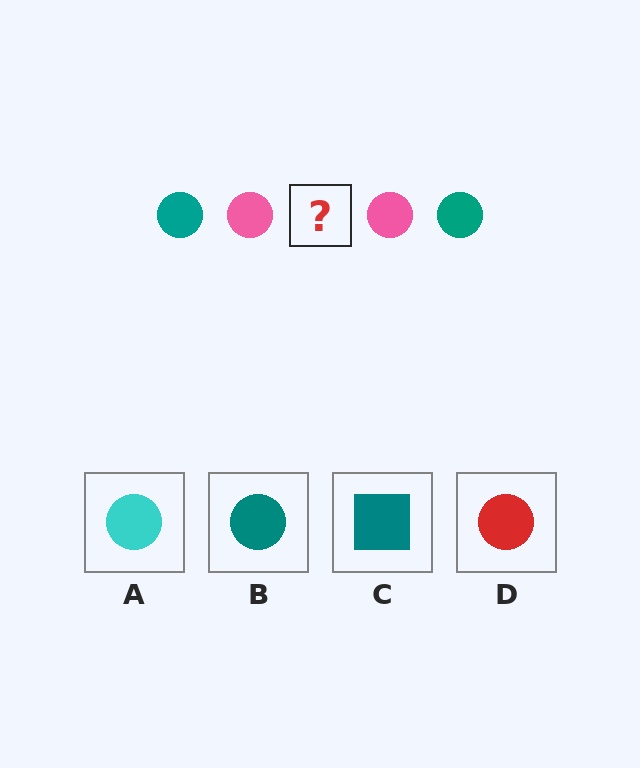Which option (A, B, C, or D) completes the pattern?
B.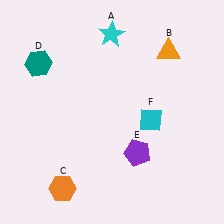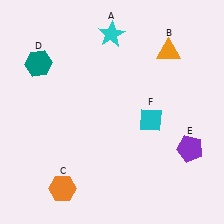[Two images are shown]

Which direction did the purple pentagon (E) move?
The purple pentagon (E) moved right.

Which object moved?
The purple pentagon (E) moved right.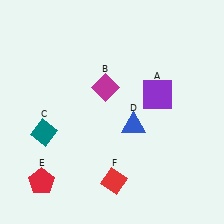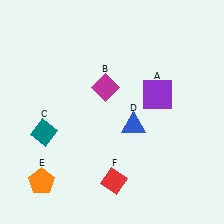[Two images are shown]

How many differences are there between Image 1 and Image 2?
There is 1 difference between the two images.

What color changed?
The pentagon (E) changed from red in Image 1 to orange in Image 2.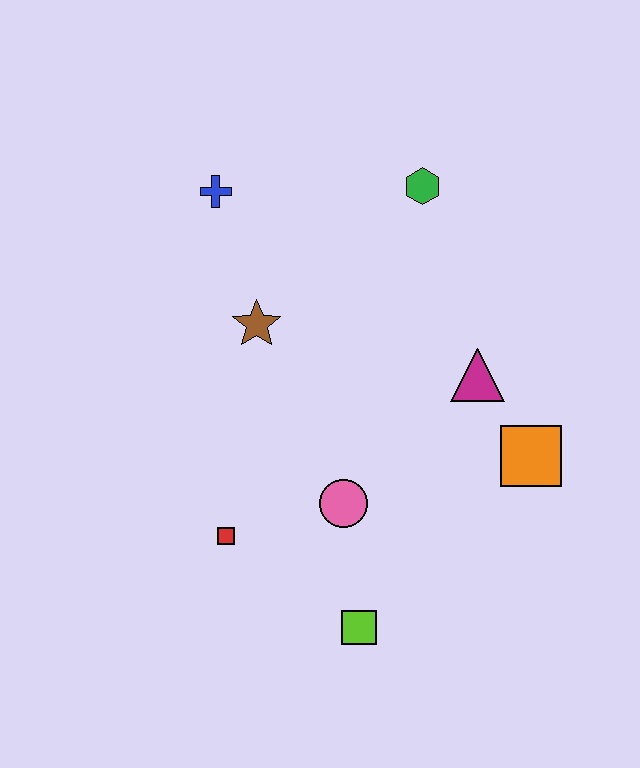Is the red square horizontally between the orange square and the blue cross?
Yes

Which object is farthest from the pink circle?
The blue cross is farthest from the pink circle.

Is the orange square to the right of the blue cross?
Yes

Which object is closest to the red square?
The pink circle is closest to the red square.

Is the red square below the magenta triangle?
Yes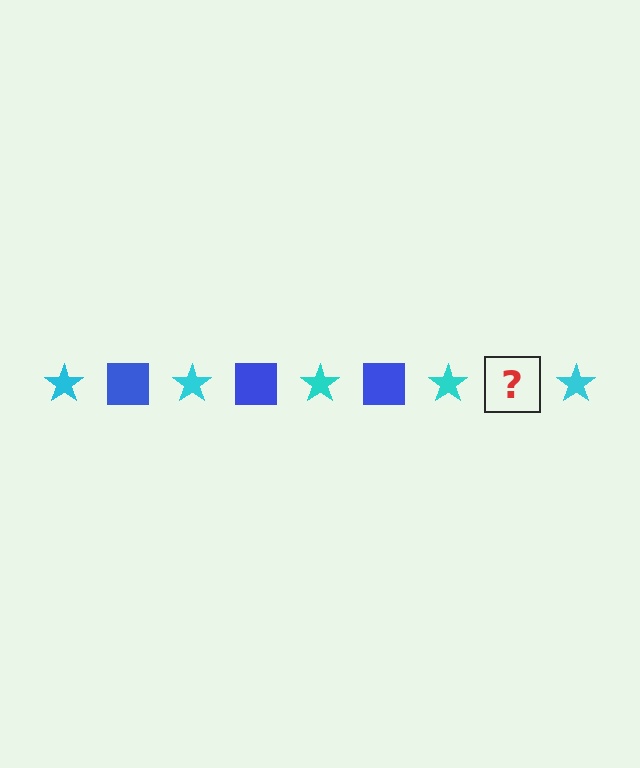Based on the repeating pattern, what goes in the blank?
The blank should be a blue square.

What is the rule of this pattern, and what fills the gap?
The rule is that the pattern alternates between cyan star and blue square. The gap should be filled with a blue square.